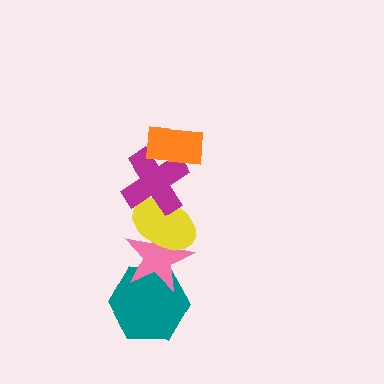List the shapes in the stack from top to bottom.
From top to bottom: the orange rectangle, the magenta cross, the yellow ellipse, the pink star, the teal hexagon.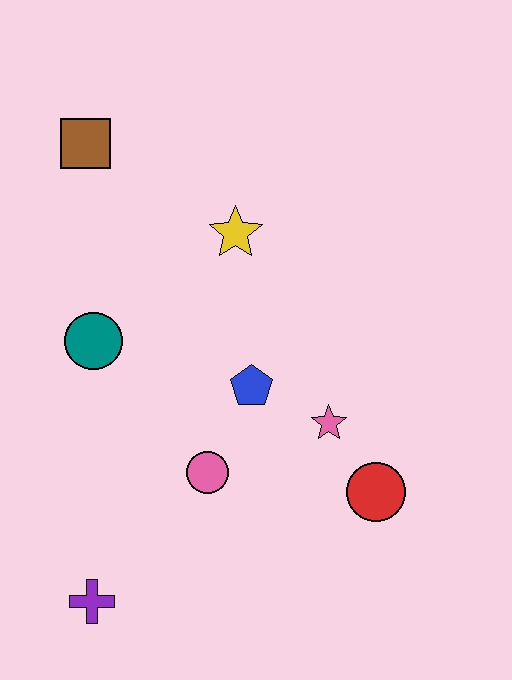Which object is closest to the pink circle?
The blue pentagon is closest to the pink circle.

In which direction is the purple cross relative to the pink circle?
The purple cross is below the pink circle.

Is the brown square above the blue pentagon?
Yes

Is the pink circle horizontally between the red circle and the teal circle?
Yes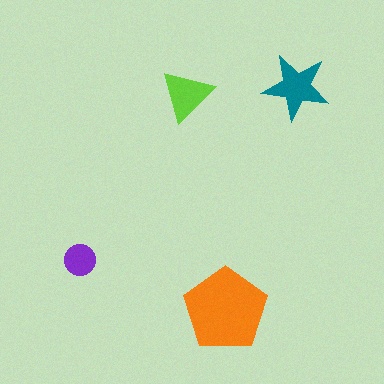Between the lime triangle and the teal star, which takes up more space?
The teal star.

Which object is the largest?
The orange pentagon.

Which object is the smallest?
The purple circle.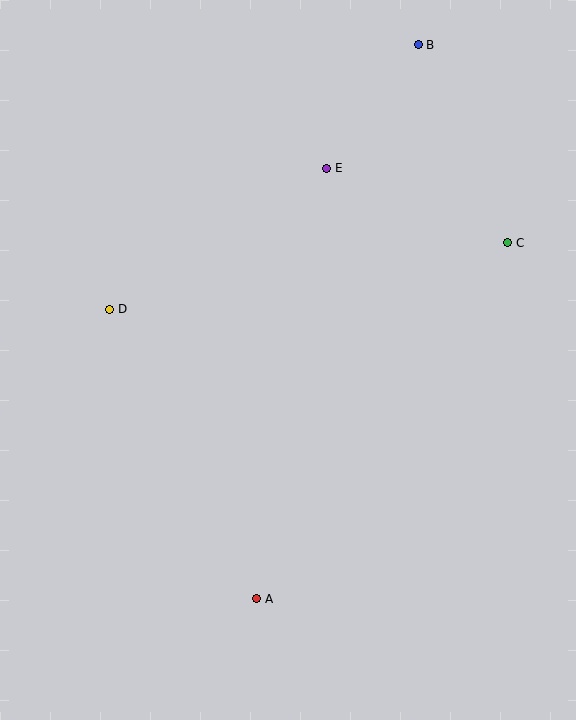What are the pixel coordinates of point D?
Point D is at (110, 310).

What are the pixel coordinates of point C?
Point C is at (508, 243).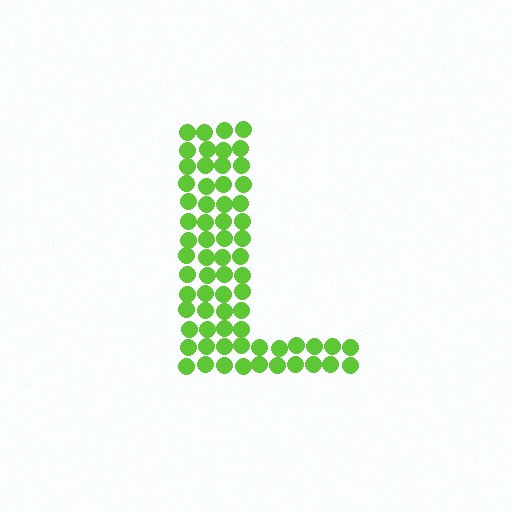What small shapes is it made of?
It is made of small circles.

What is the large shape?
The large shape is the letter L.